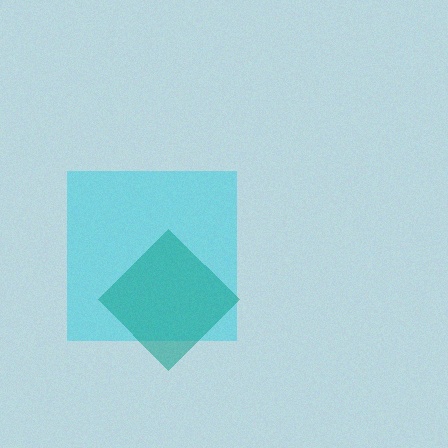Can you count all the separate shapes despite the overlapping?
Yes, there are 2 separate shapes.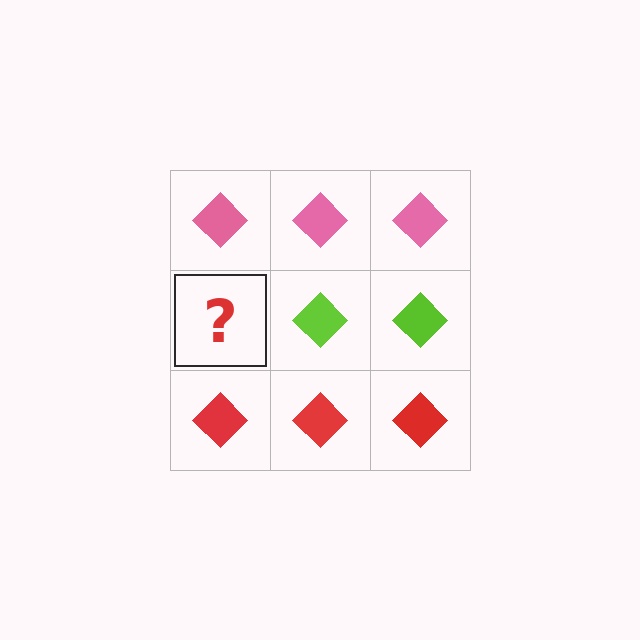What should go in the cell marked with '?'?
The missing cell should contain a lime diamond.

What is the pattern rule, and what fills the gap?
The rule is that each row has a consistent color. The gap should be filled with a lime diamond.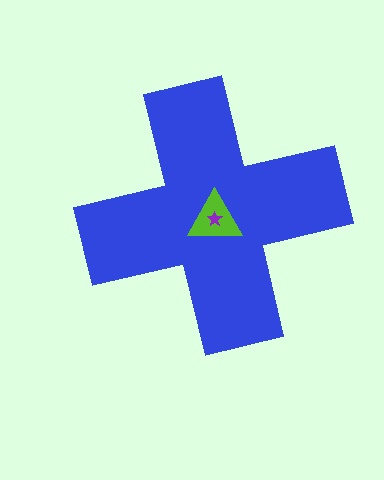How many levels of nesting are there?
3.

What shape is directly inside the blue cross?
The lime triangle.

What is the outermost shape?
The blue cross.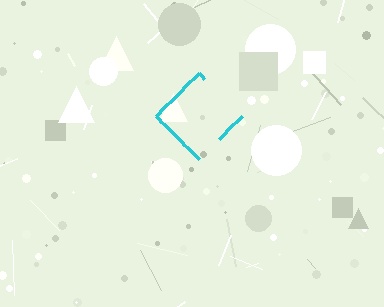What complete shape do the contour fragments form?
The contour fragments form a diamond.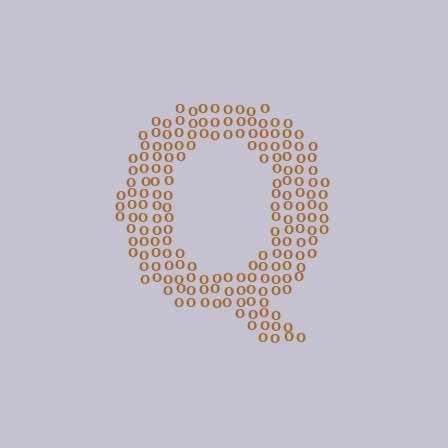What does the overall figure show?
The overall figure shows the letter Q.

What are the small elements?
The small elements are letter O's.